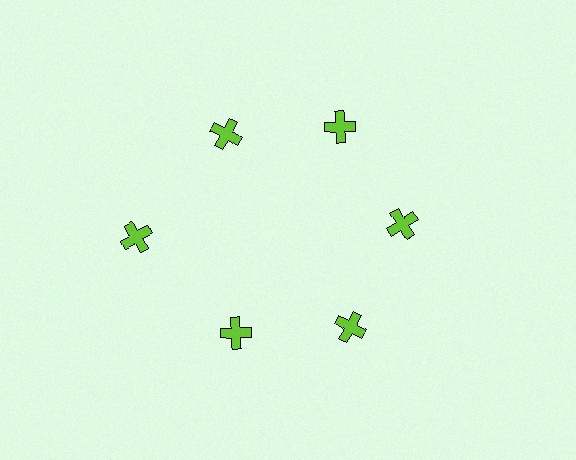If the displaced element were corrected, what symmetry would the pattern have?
It would have 6-fold rotational symmetry — the pattern would map onto itself every 60 degrees.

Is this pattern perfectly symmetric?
No. The 6 lime crosses are arranged in a ring, but one element near the 9 o'clock position is pushed outward from the center, breaking the 6-fold rotational symmetry.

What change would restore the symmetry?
The symmetry would be restored by moving it inward, back onto the ring so that all 6 crosses sit at equal angles and equal distance from the center.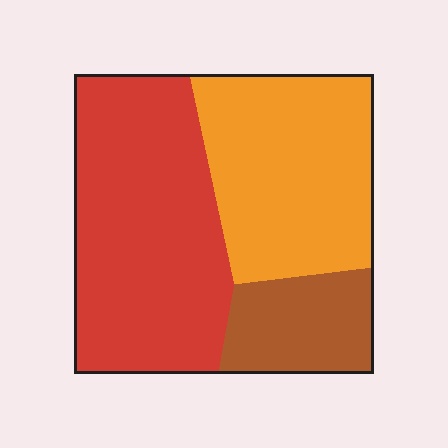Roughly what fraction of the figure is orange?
Orange covers 37% of the figure.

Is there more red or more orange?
Red.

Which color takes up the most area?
Red, at roughly 45%.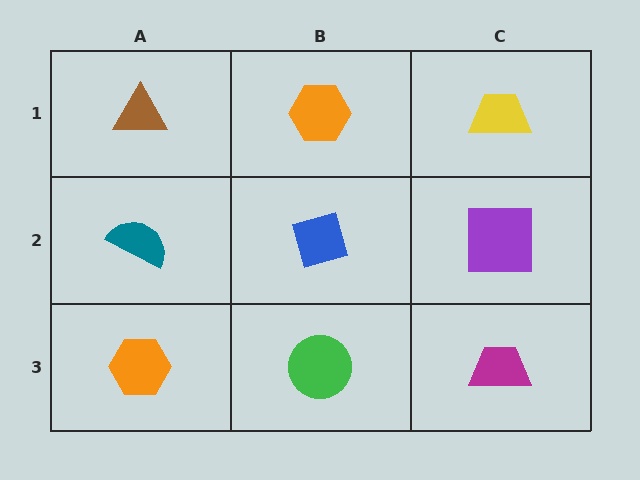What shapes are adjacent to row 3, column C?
A purple square (row 2, column C), a green circle (row 3, column B).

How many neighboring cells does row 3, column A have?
2.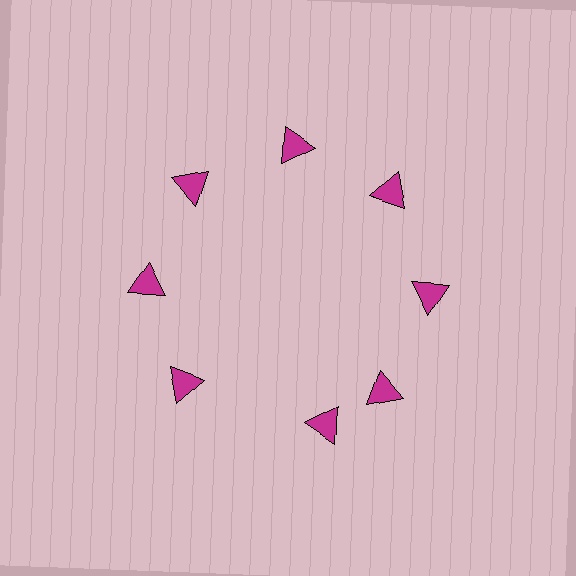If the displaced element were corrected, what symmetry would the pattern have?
It would have 8-fold rotational symmetry — the pattern would map onto itself every 45 degrees.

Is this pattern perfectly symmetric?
No. The 8 magenta triangles are arranged in a ring, but one element near the 6 o'clock position is rotated out of alignment along the ring, breaking the 8-fold rotational symmetry.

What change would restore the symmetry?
The symmetry would be restored by rotating it back into even spacing with its neighbors so that all 8 triangles sit at equal angles and equal distance from the center.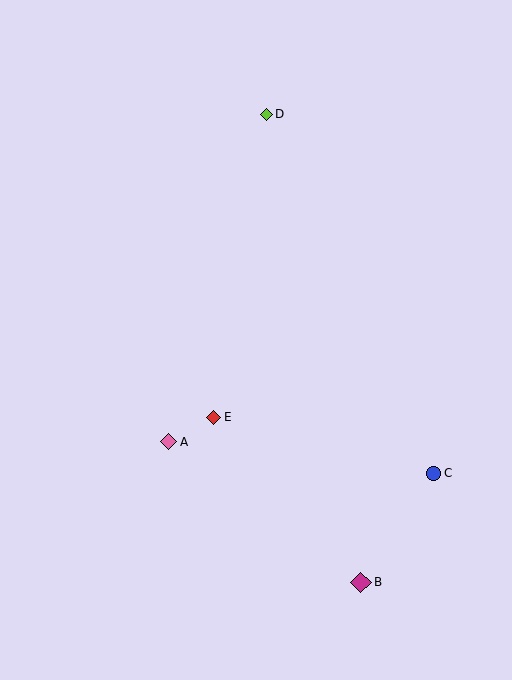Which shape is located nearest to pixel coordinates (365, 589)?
The magenta diamond (labeled B) at (361, 582) is nearest to that location.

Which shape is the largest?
The magenta diamond (labeled B) is the largest.